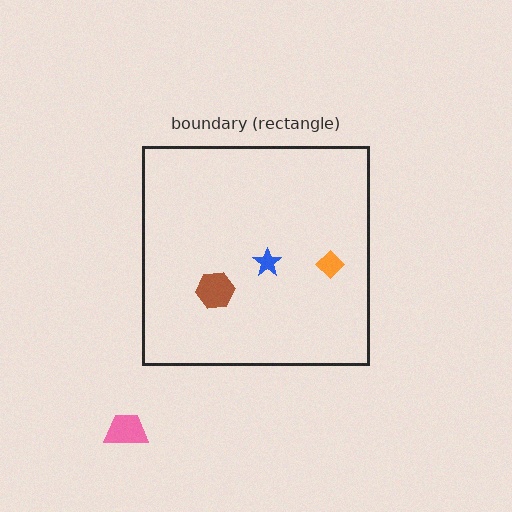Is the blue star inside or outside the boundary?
Inside.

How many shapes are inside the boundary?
3 inside, 1 outside.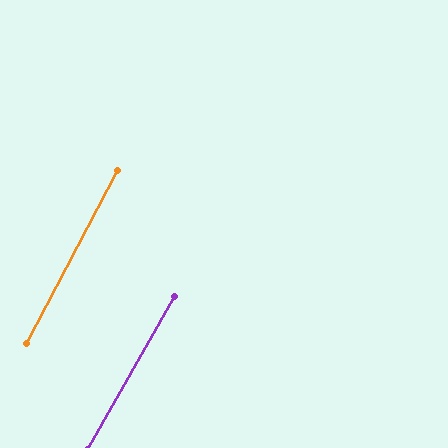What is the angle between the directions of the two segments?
Approximately 2 degrees.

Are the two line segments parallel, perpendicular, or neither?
Parallel — their directions differ by only 1.8°.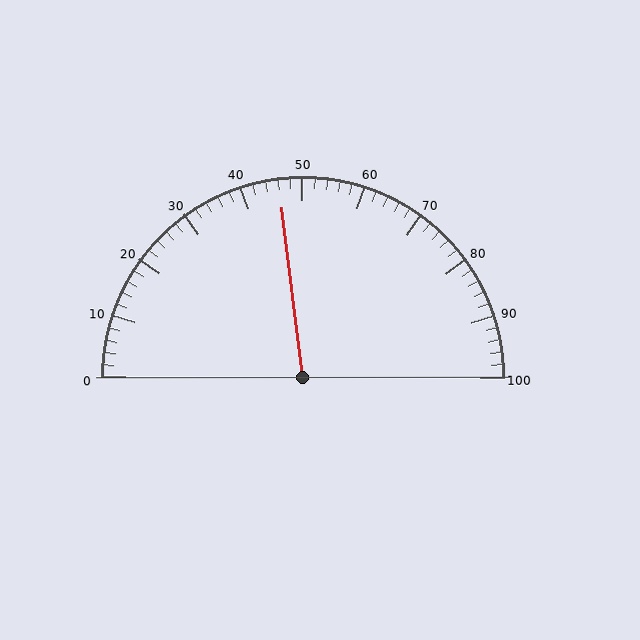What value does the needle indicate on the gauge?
The needle indicates approximately 46.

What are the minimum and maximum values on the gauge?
The gauge ranges from 0 to 100.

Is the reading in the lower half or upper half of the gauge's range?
The reading is in the lower half of the range (0 to 100).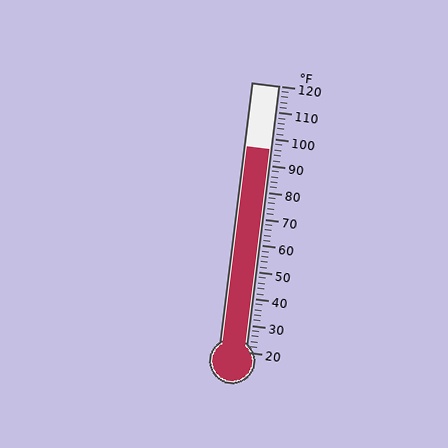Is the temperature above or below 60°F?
The temperature is above 60°F.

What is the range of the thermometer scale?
The thermometer scale ranges from 20°F to 120°F.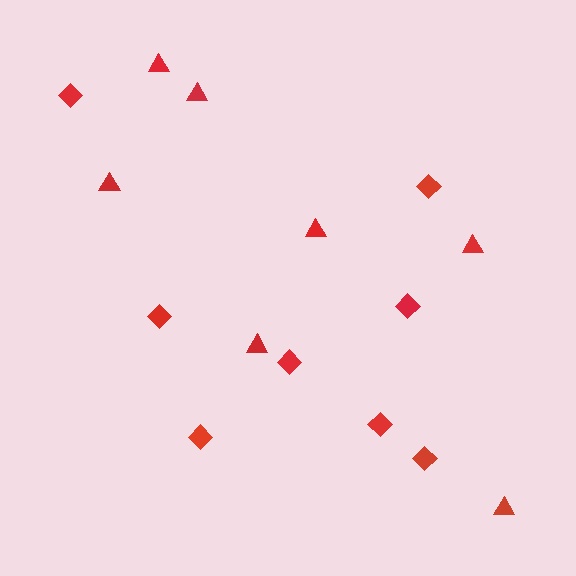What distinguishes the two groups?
There are 2 groups: one group of triangles (7) and one group of diamonds (8).